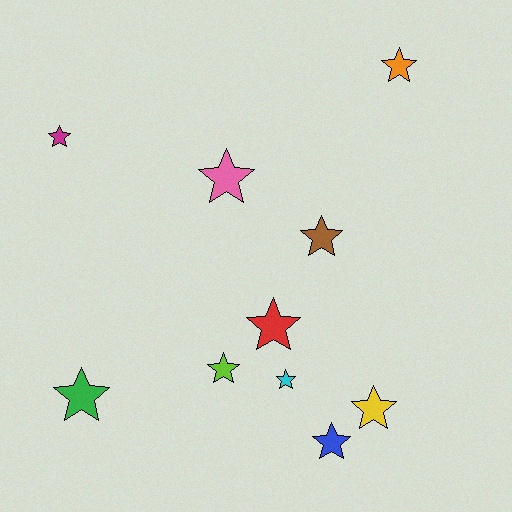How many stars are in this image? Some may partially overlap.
There are 10 stars.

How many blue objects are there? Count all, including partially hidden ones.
There is 1 blue object.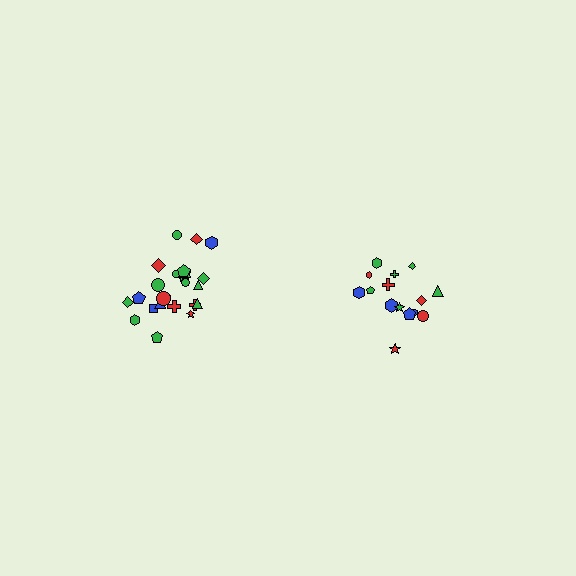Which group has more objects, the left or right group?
The left group.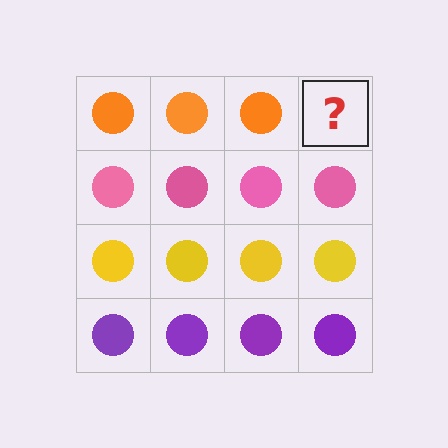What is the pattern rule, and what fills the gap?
The rule is that each row has a consistent color. The gap should be filled with an orange circle.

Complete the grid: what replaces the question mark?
The question mark should be replaced with an orange circle.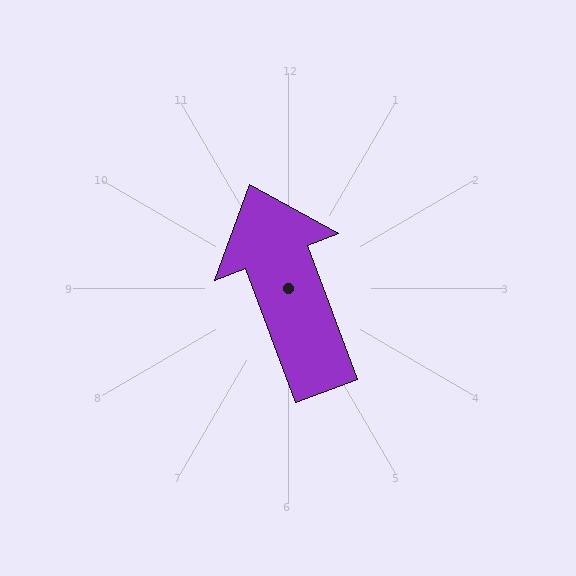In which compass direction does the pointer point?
North.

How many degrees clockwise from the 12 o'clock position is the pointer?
Approximately 339 degrees.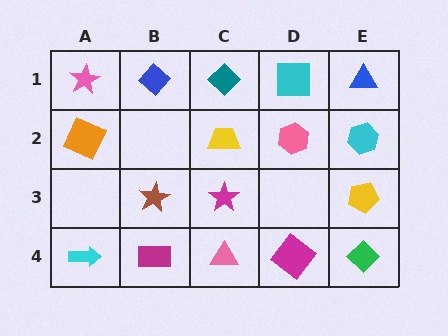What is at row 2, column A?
An orange square.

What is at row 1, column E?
A blue triangle.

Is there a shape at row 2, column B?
No, that cell is empty.